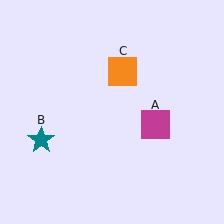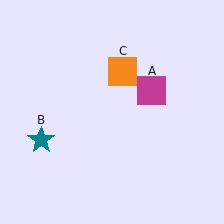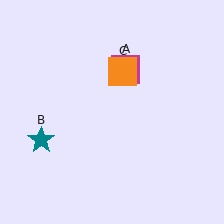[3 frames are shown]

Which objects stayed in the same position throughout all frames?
Teal star (object B) and orange square (object C) remained stationary.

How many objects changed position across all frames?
1 object changed position: magenta square (object A).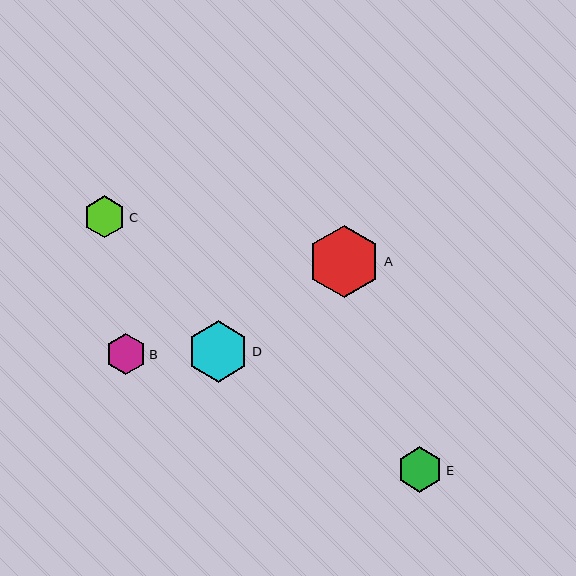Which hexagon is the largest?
Hexagon A is the largest with a size of approximately 73 pixels.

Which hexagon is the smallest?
Hexagon B is the smallest with a size of approximately 41 pixels.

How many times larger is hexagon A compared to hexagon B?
Hexagon A is approximately 1.8 times the size of hexagon B.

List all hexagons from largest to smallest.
From largest to smallest: A, D, E, C, B.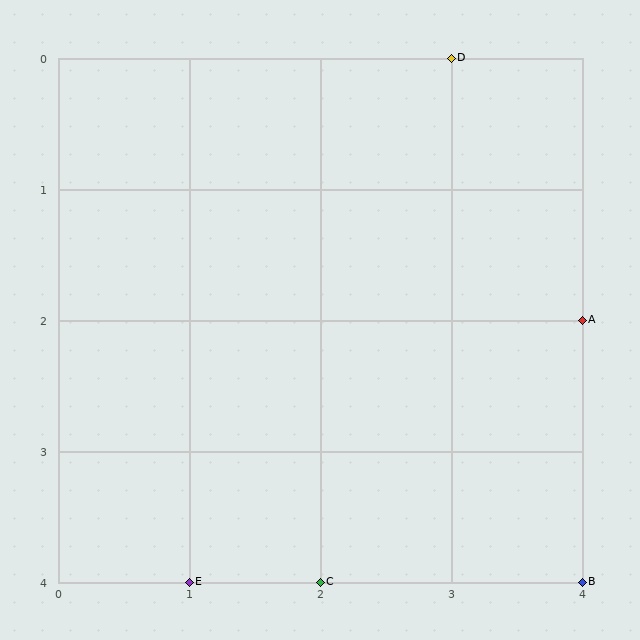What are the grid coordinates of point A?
Point A is at grid coordinates (4, 2).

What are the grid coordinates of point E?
Point E is at grid coordinates (1, 4).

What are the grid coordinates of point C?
Point C is at grid coordinates (2, 4).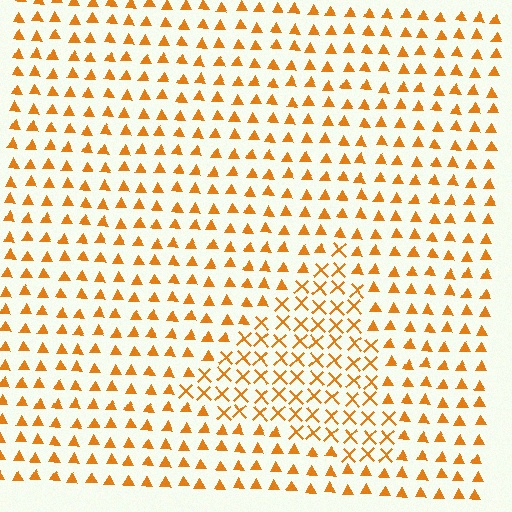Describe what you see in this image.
The image is filled with small orange elements arranged in a uniform grid. A triangle-shaped region contains X marks, while the surrounding area contains triangles. The boundary is defined purely by the change in element shape.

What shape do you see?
I see a triangle.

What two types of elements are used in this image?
The image uses X marks inside the triangle region and triangles outside it.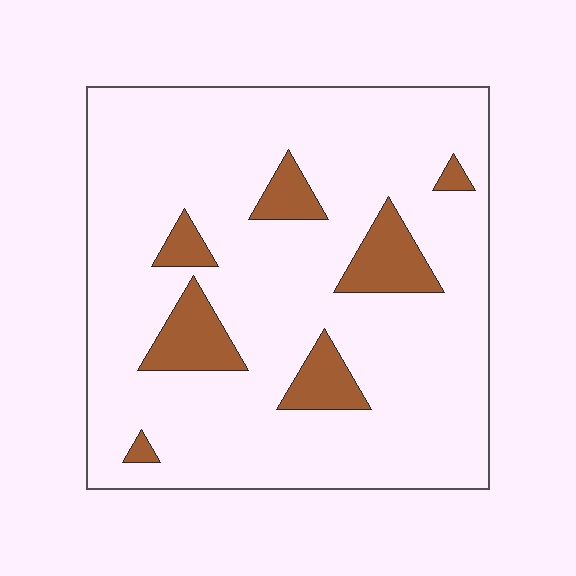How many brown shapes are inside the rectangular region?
7.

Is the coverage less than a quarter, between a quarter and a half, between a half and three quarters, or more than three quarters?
Less than a quarter.